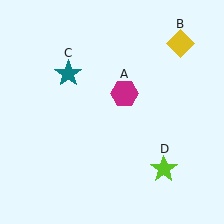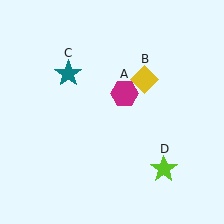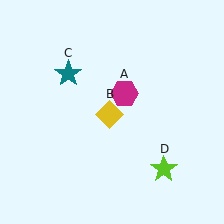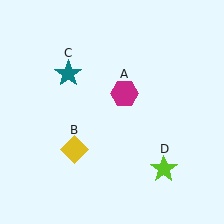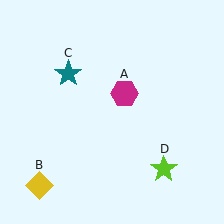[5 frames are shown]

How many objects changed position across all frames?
1 object changed position: yellow diamond (object B).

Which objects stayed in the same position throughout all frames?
Magenta hexagon (object A) and teal star (object C) and lime star (object D) remained stationary.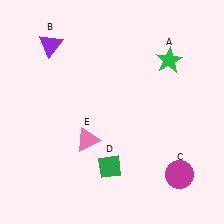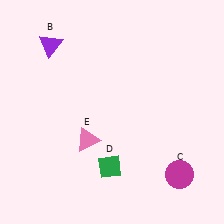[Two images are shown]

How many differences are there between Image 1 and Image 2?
There is 1 difference between the two images.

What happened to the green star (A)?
The green star (A) was removed in Image 2. It was in the top-right area of Image 1.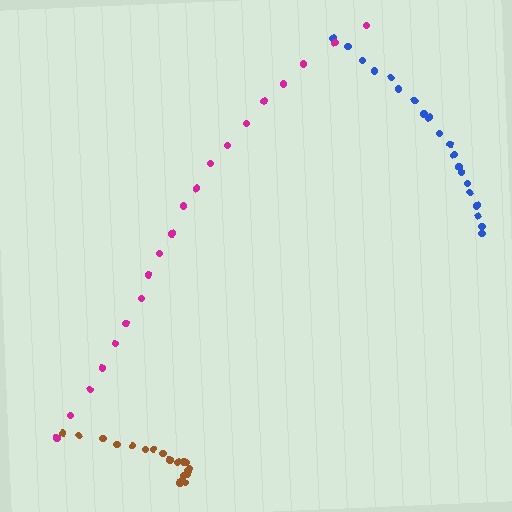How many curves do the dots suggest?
There are 3 distinct paths.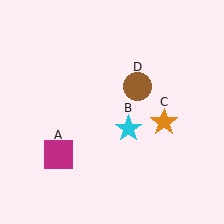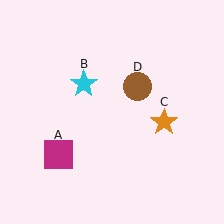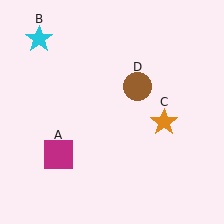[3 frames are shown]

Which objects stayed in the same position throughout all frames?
Magenta square (object A) and orange star (object C) and brown circle (object D) remained stationary.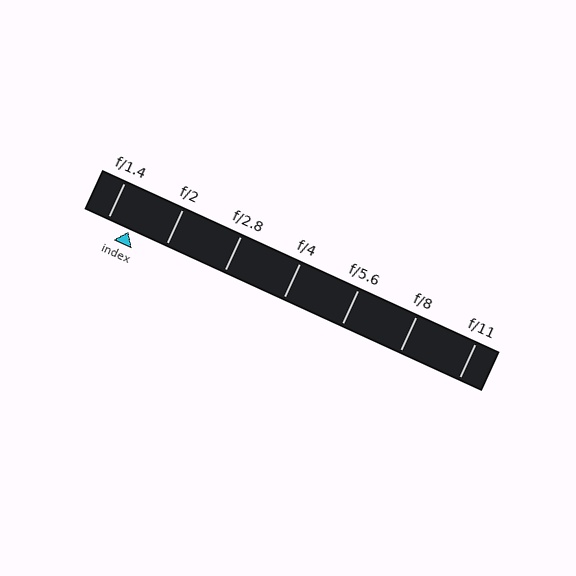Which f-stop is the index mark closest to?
The index mark is closest to f/1.4.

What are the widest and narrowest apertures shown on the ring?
The widest aperture shown is f/1.4 and the narrowest is f/11.